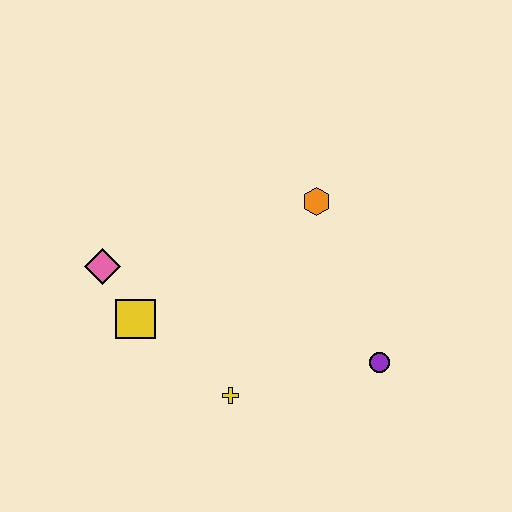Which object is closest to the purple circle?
The yellow cross is closest to the purple circle.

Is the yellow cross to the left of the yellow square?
No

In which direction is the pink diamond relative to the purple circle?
The pink diamond is to the left of the purple circle.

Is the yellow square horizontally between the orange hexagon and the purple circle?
No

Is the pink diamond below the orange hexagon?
Yes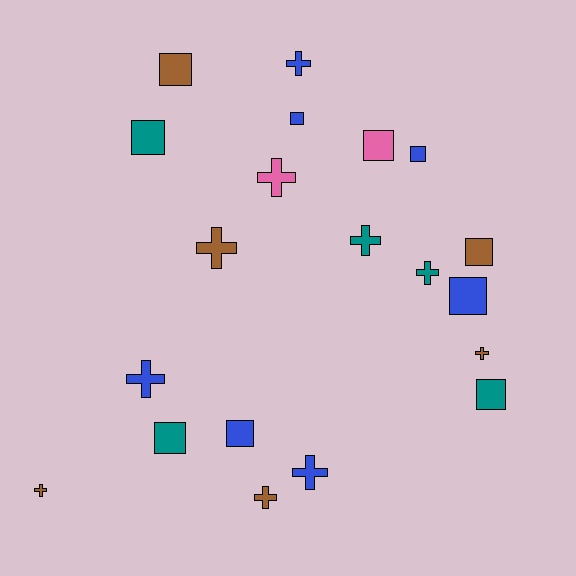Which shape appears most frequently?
Square, with 10 objects.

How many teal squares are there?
There are 3 teal squares.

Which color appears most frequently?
Blue, with 7 objects.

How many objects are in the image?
There are 20 objects.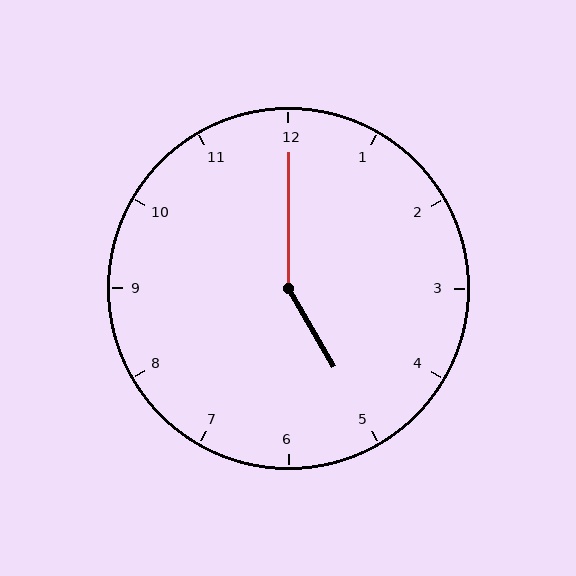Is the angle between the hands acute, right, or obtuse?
It is obtuse.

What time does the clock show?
5:00.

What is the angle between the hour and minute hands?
Approximately 150 degrees.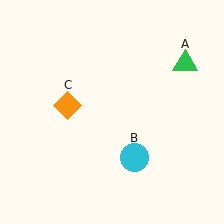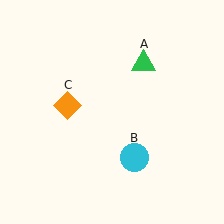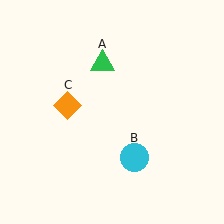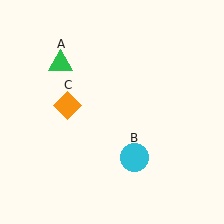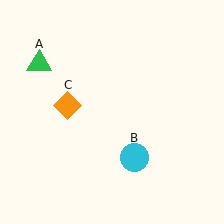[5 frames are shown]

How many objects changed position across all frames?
1 object changed position: green triangle (object A).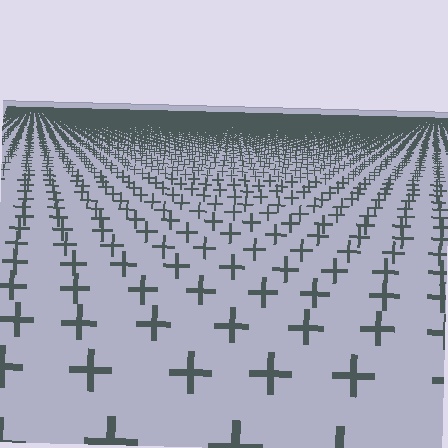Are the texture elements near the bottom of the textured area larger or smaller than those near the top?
Larger. Near the bottom, elements are closer to the viewer and appear at a bigger on-screen size.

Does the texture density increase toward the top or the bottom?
Density increases toward the top.